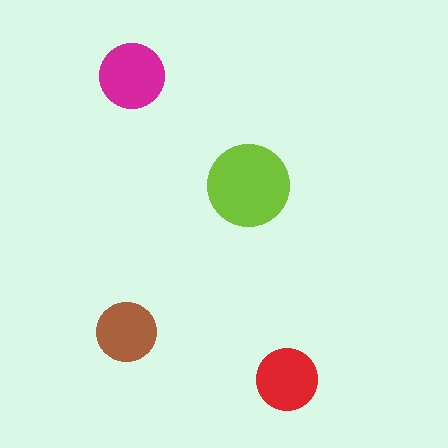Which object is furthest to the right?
The red circle is rightmost.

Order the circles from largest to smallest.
the lime one, the magenta one, the red one, the brown one.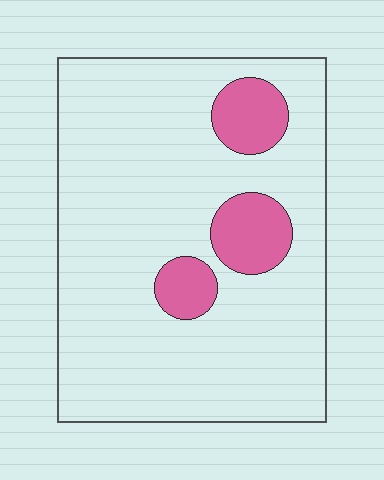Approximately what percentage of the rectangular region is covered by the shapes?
Approximately 15%.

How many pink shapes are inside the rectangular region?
3.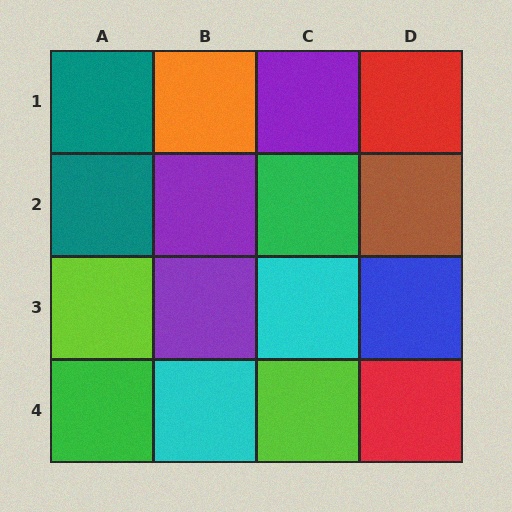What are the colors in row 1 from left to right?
Teal, orange, purple, red.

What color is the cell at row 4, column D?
Red.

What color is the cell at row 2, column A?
Teal.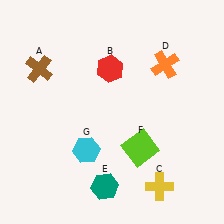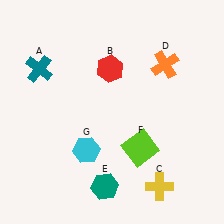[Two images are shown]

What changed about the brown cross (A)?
In Image 1, A is brown. In Image 2, it changed to teal.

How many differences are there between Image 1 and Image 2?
There is 1 difference between the two images.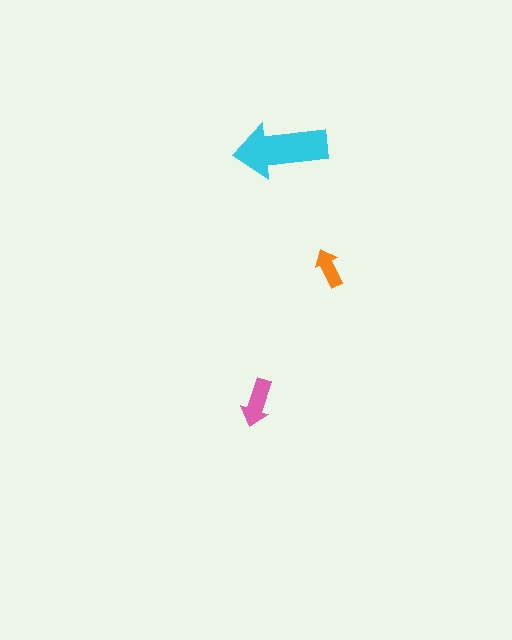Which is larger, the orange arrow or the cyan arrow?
The cyan one.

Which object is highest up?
The cyan arrow is topmost.